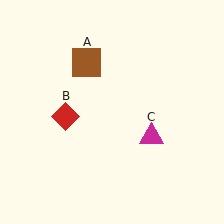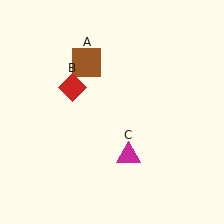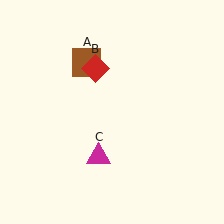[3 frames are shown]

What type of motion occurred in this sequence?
The red diamond (object B), magenta triangle (object C) rotated clockwise around the center of the scene.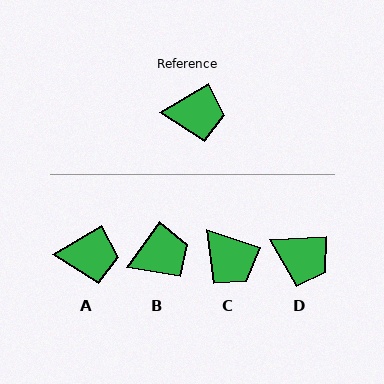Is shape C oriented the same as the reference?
No, it is off by about 49 degrees.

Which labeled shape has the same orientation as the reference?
A.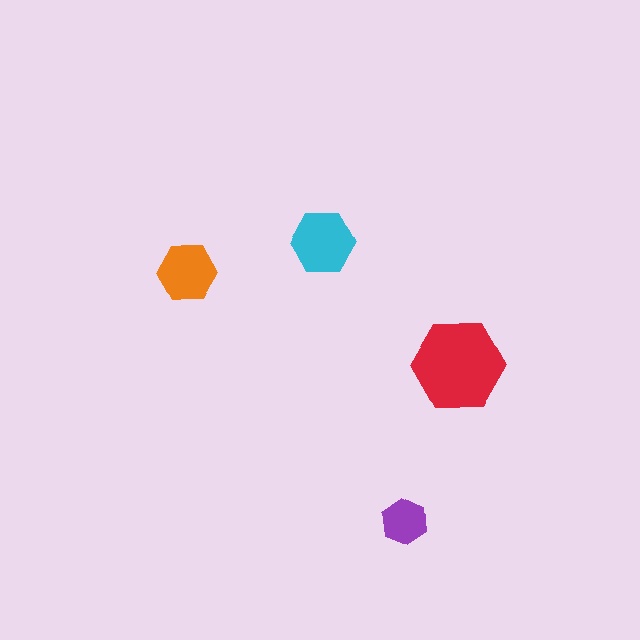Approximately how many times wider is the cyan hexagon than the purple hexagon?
About 1.5 times wider.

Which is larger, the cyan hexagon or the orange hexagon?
The cyan one.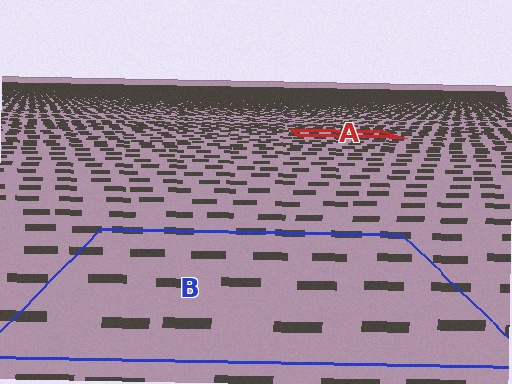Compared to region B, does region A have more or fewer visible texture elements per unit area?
Region A has more texture elements per unit area — they are packed more densely because it is farther away.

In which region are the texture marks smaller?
The texture marks are smaller in region A, because it is farther away.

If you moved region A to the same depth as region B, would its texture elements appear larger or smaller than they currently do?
They would appear larger. At a closer depth, the same texture elements are projected at a bigger on-screen size.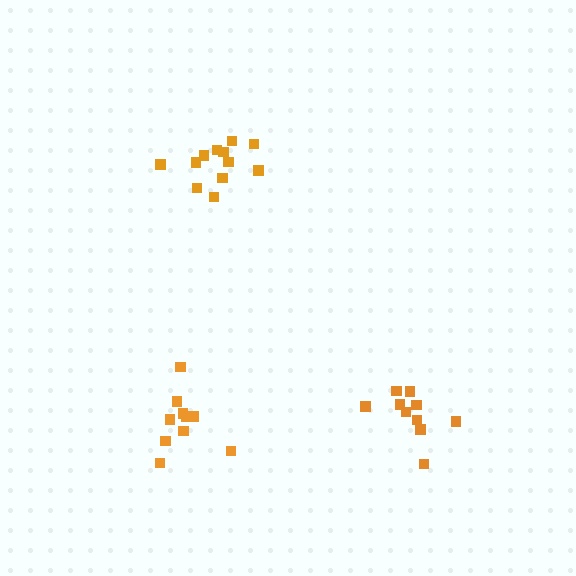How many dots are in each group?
Group 1: 10 dots, Group 2: 12 dots, Group 3: 10 dots (32 total).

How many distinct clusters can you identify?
There are 3 distinct clusters.